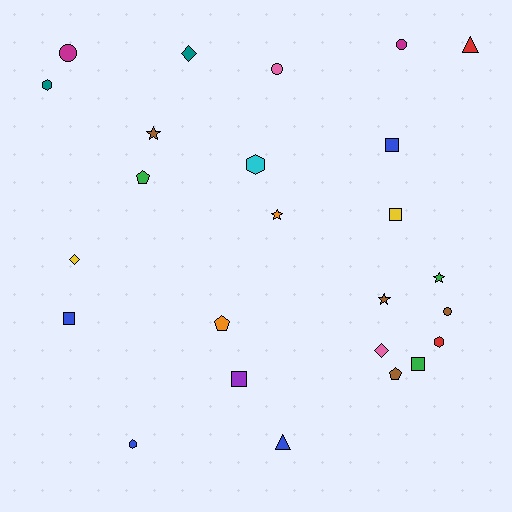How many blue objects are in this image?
There are 4 blue objects.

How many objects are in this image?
There are 25 objects.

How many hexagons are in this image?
There are 4 hexagons.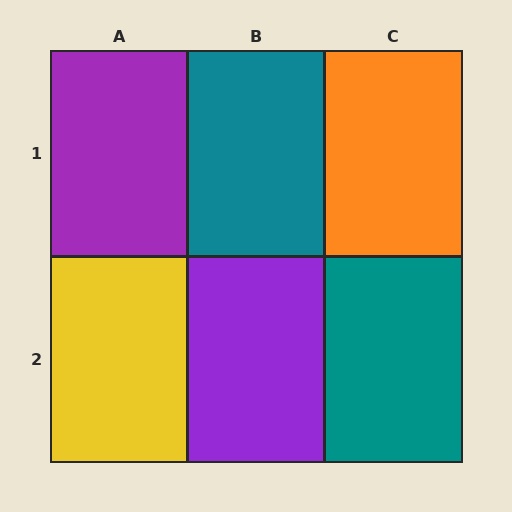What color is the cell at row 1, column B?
Teal.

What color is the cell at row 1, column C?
Orange.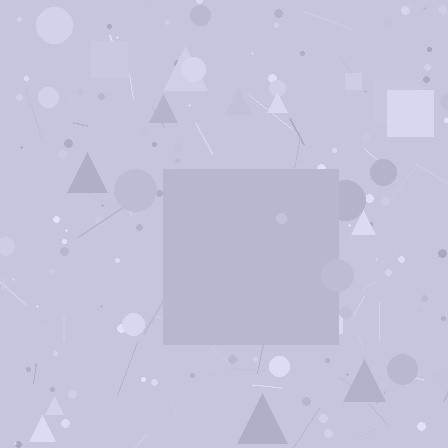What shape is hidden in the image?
A square is hidden in the image.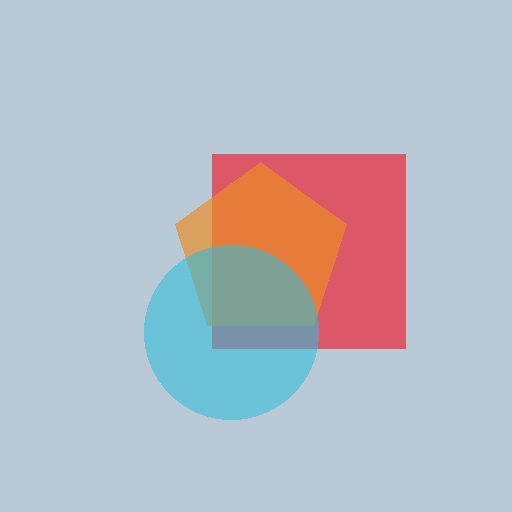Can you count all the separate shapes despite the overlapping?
Yes, there are 3 separate shapes.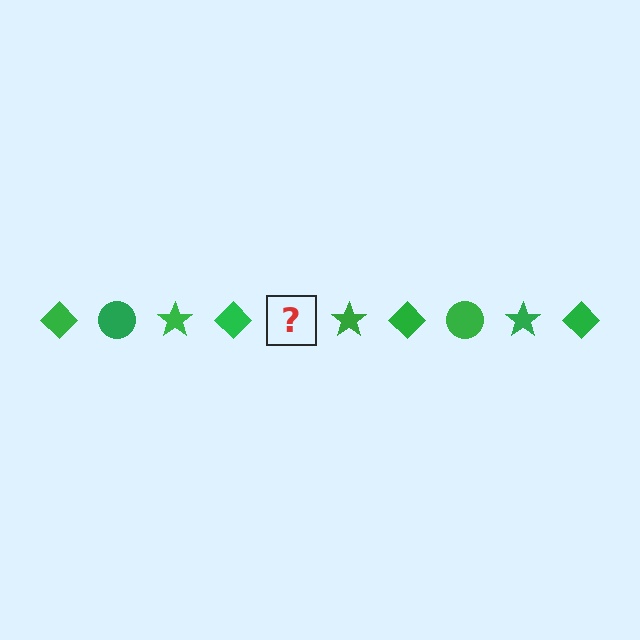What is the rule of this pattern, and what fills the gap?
The rule is that the pattern cycles through diamond, circle, star shapes in green. The gap should be filled with a green circle.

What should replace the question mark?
The question mark should be replaced with a green circle.